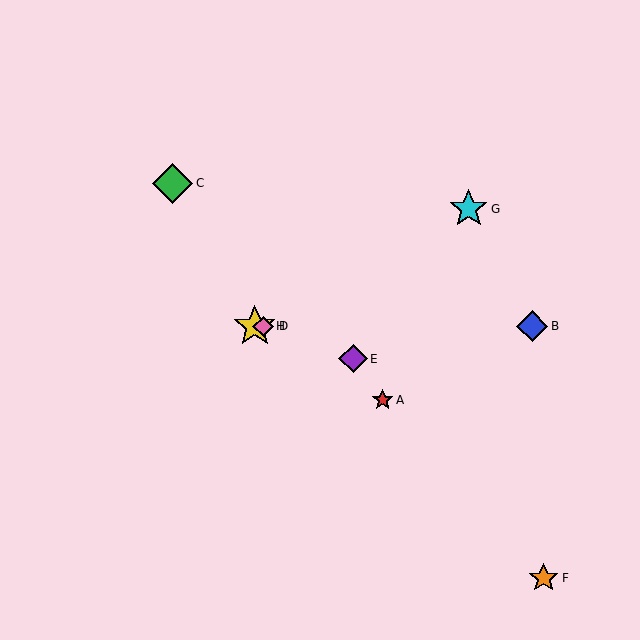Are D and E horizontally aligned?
No, D is at y≈326 and E is at y≈359.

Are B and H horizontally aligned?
Yes, both are at y≈326.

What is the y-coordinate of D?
Object D is at y≈326.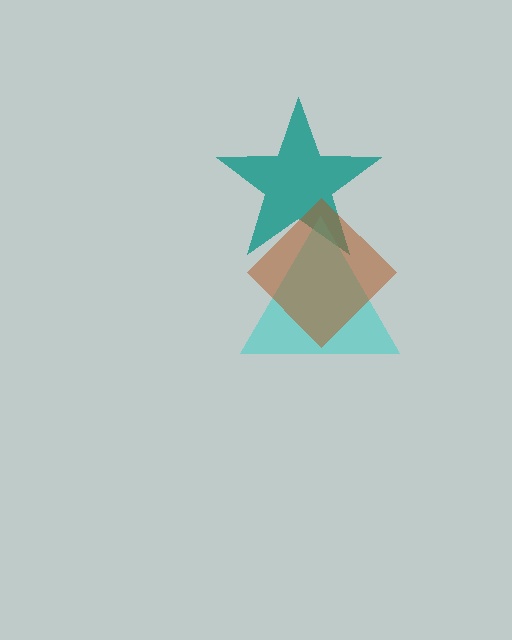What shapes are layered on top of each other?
The layered shapes are: a teal star, a cyan triangle, a brown diamond.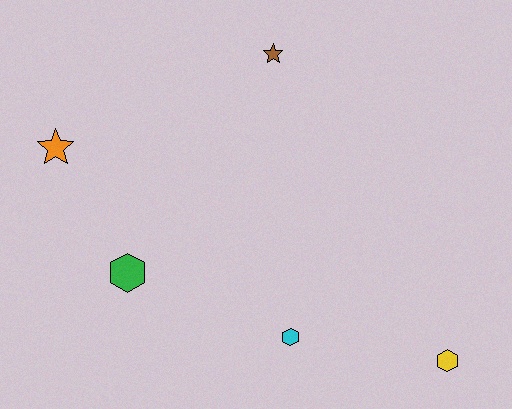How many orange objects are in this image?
There is 1 orange object.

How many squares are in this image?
There are no squares.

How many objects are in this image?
There are 5 objects.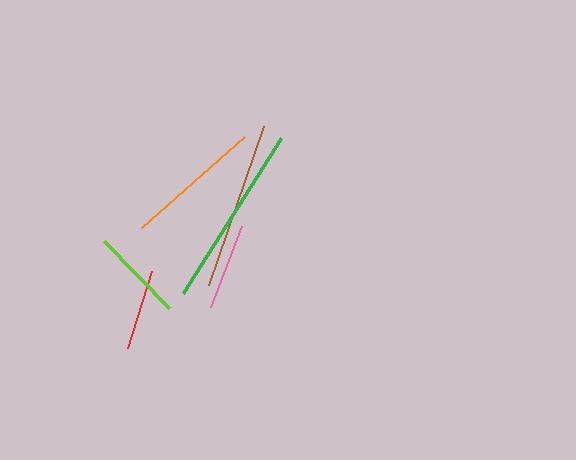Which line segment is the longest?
The green line is the longest at approximately 184 pixels.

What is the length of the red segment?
The red segment is approximately 80 pixels long.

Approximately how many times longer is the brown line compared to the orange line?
The brown line is approximately 1.2 times the length of the orange line.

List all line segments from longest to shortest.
From longest to shortest: green, brown, orange, lime, pink, red.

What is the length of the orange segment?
The orange segment is approximately 138 pixels long.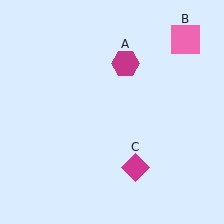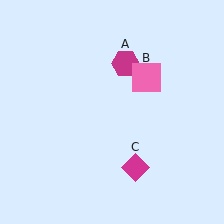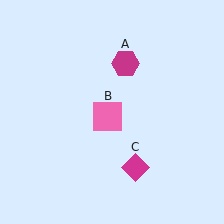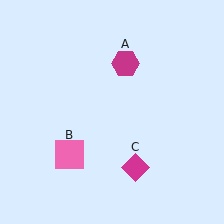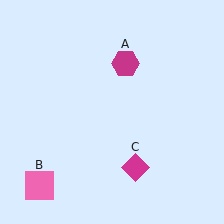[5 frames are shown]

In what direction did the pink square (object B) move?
The pink square (object B) moved down and to the left.